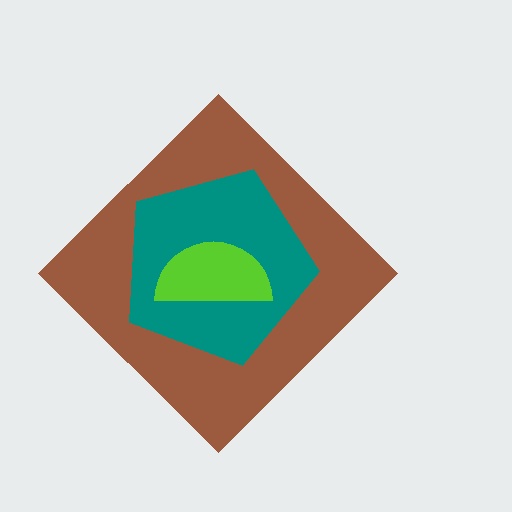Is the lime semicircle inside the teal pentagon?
Yes.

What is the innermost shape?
The lime semicircle.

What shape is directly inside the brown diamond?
The teal pentagon.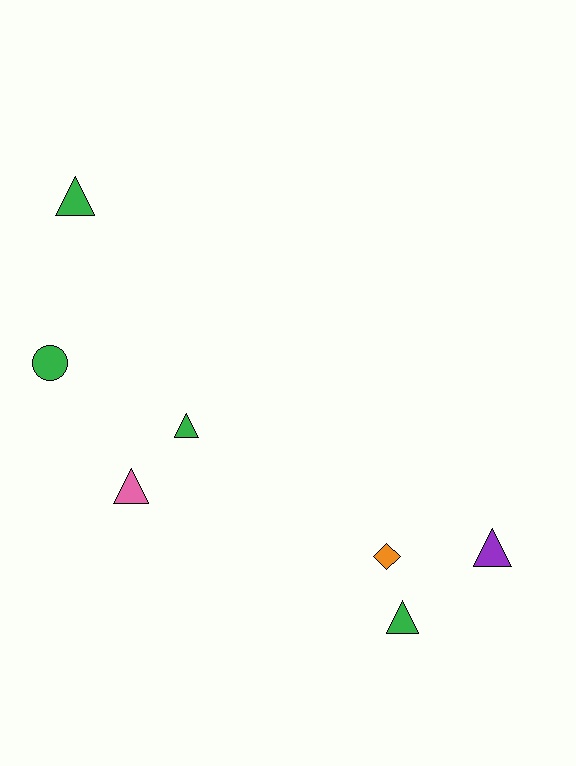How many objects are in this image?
There are 7 objects.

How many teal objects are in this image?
There are no teal objects.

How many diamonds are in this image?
There is 1 diamond.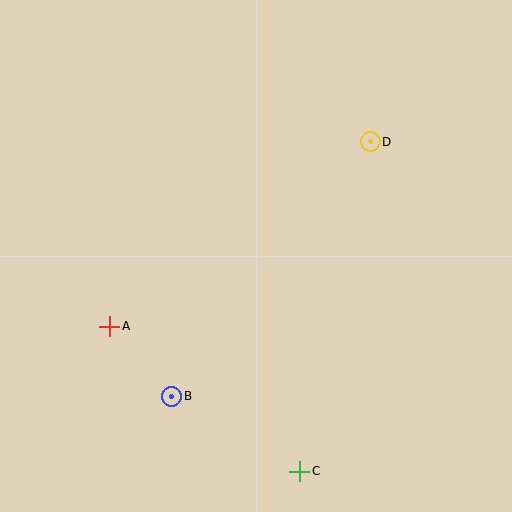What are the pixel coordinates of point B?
Point B is at (172, 396).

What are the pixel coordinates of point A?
Point A is at (110, 326).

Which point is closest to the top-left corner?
Point A is closest to the top-left corner.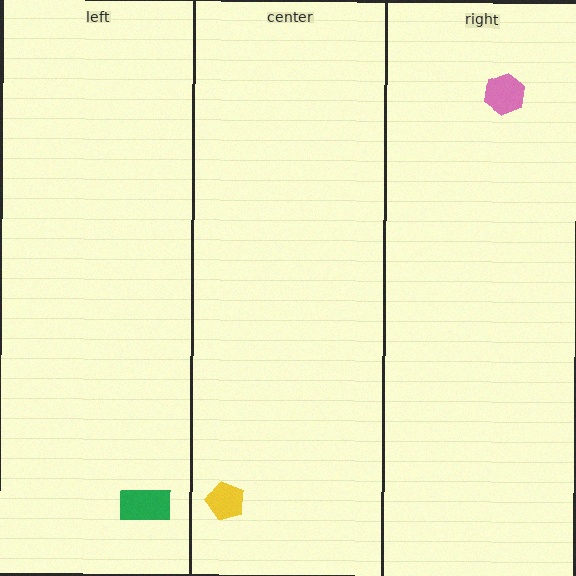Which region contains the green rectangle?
The left region.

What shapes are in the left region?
The green rectangle.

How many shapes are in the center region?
1.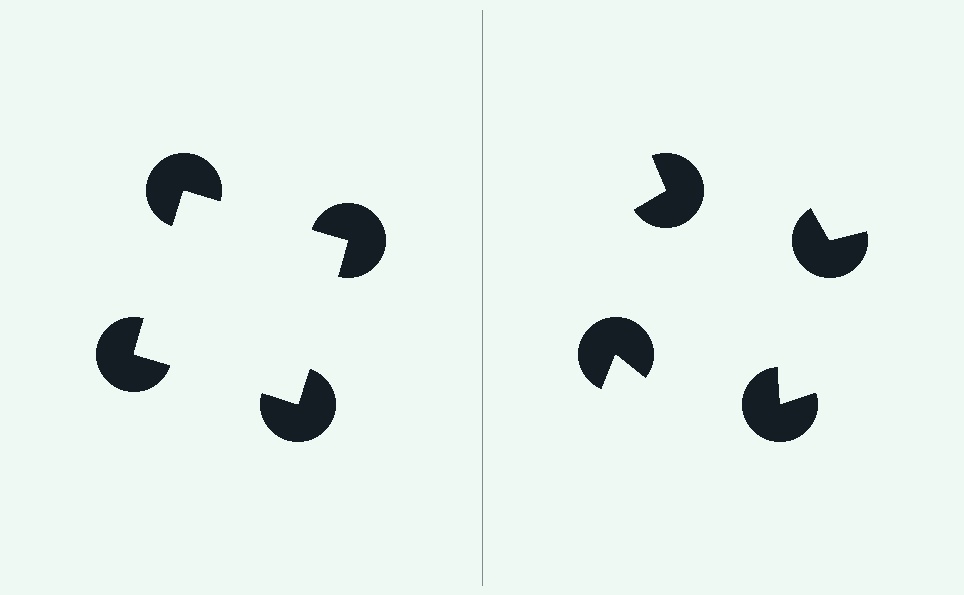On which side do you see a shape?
An illusory square appears on the left side. On the right side the wedge cuts are rotated, so no coherent shape forms.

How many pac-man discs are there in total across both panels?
8 — 4 on each side.